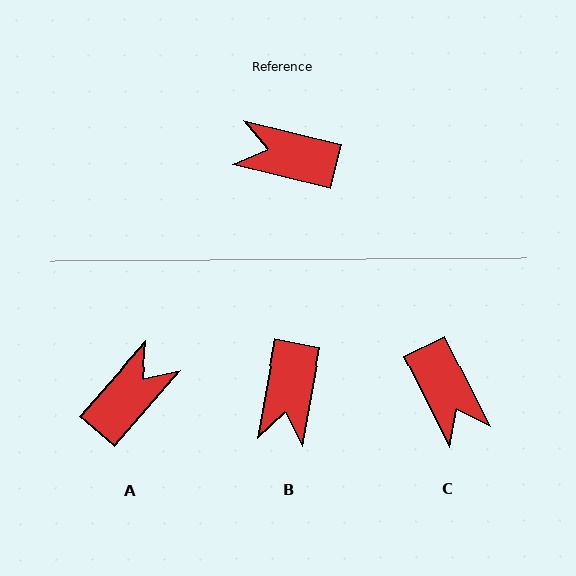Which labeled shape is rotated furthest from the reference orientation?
C, about 130 degrees away.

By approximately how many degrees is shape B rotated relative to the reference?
Approximately 93 degrees counter-clockwise.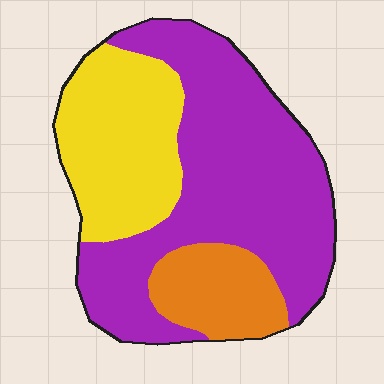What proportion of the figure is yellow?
Yellow takes up between a sixth and a third of the figure.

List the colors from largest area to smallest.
From largest to smallest: purple, yellow, orange.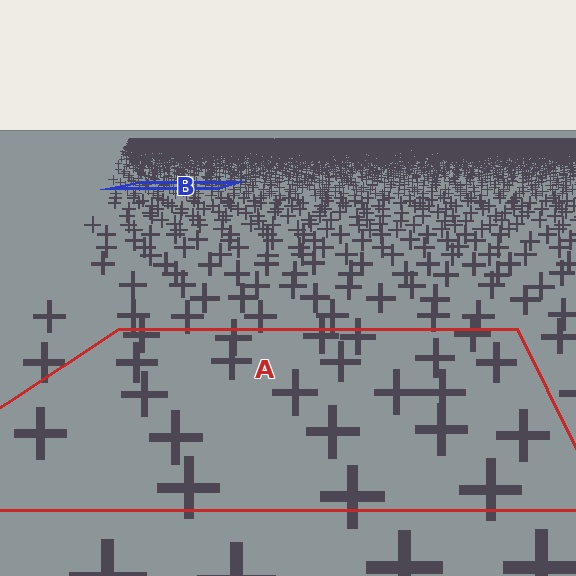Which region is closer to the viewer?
Region A is closer. The texture elements there are larger and more spread out.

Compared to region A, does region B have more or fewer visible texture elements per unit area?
Region B has more texture elements per unit area — they are packed more densely because it is farther away.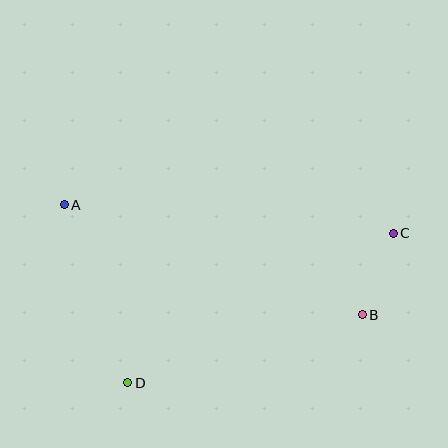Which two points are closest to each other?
Points B and C are closest to each other.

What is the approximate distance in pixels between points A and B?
The distance between A and B is approximately 318 pixels.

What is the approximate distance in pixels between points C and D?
The distance between C and D is approximately 305 pixels.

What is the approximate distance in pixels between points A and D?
The distance between A and D is approximately 189 pixels.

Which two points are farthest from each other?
Points A and C are farthest from each other.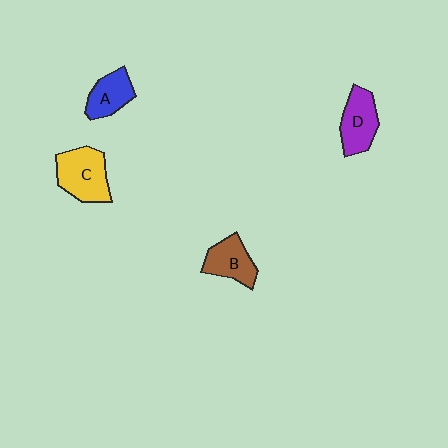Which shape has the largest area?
Shape C (yellow).